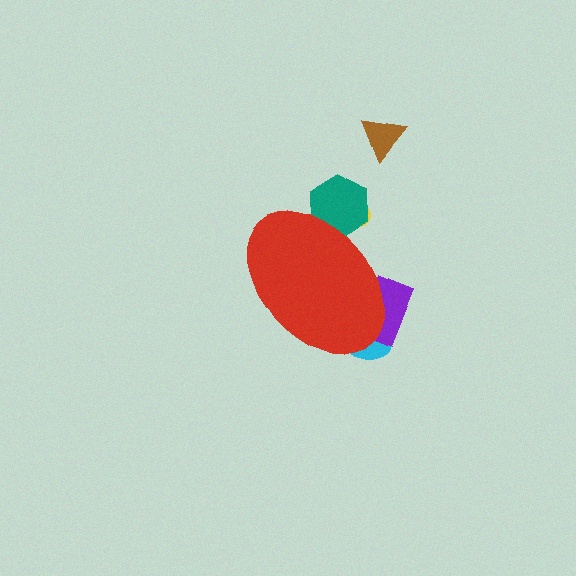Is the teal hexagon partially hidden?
Yes, the teal hexagon is partially hidden behind the red ellipse.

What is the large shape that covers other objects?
A red ellipse.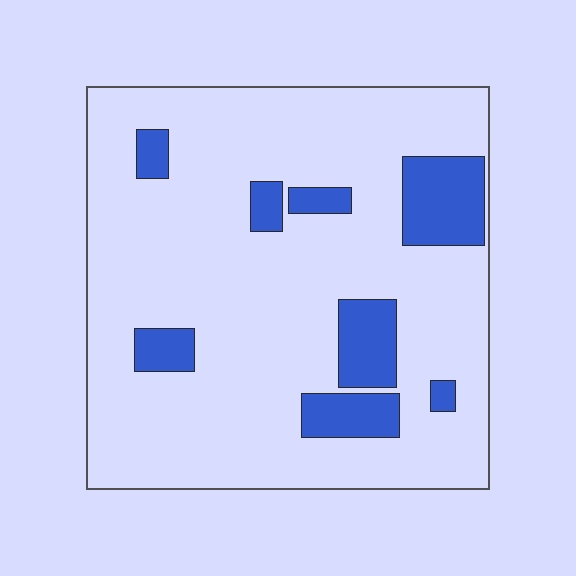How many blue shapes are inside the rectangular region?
8.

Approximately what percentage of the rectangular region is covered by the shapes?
Approximately 15%.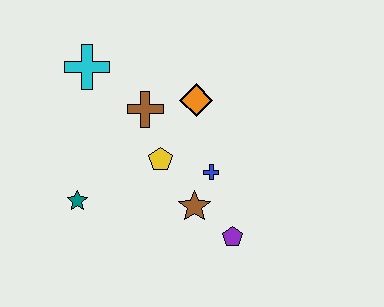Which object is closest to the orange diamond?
The brown cross is closest to the orange diamond.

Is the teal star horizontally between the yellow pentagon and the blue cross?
No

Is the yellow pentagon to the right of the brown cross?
Yes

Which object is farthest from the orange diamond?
The teal star is farthest from the orange diamond.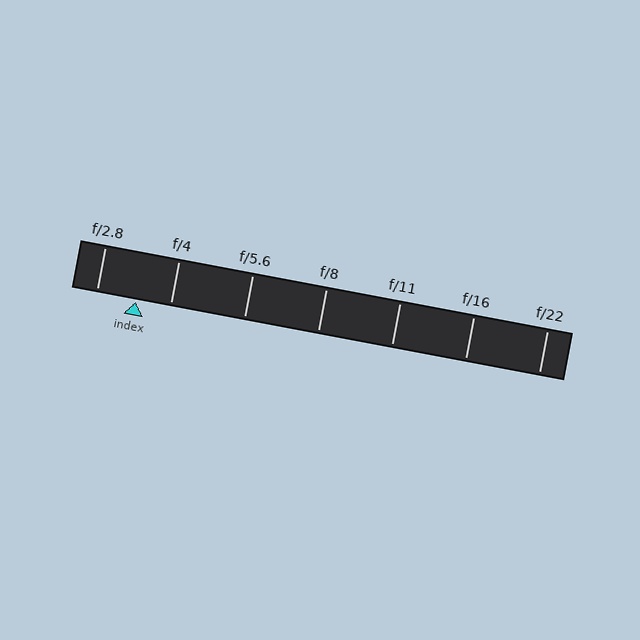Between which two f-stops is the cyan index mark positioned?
The index mark is between f/2.8 and f/4.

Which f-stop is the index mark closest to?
The index mark is closest to f/4.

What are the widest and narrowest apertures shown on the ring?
The widest aperture shown is f/2.8 and the narrowest is f/22.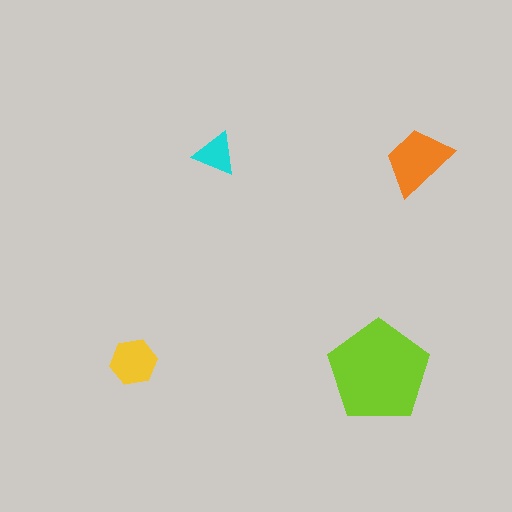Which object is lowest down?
The lime pentagon is bottommost.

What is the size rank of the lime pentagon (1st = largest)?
1st.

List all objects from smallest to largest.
The cyan triangle, the yellow hexagon, the orange trapezoid, the lime pentagon.